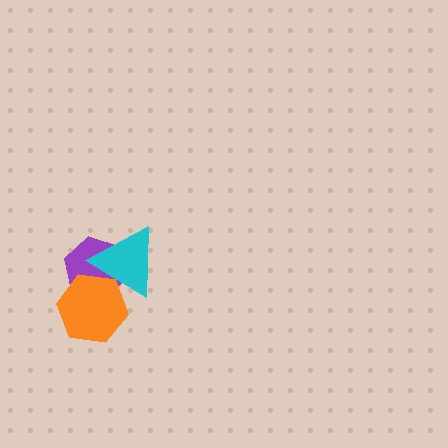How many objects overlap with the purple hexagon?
2 objects overlap with the purple hexagon.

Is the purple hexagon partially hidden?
Yes, it is partially covered by another shape.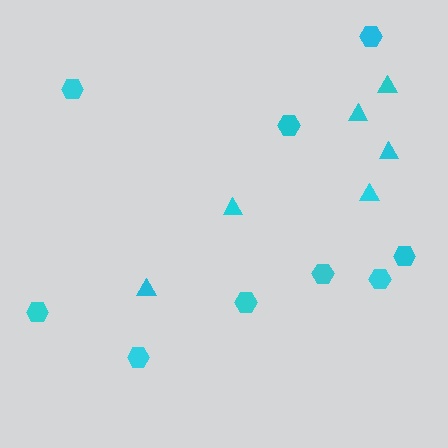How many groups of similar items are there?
There are 2 groups: one group of hexagons (9) and one group of triangles (6).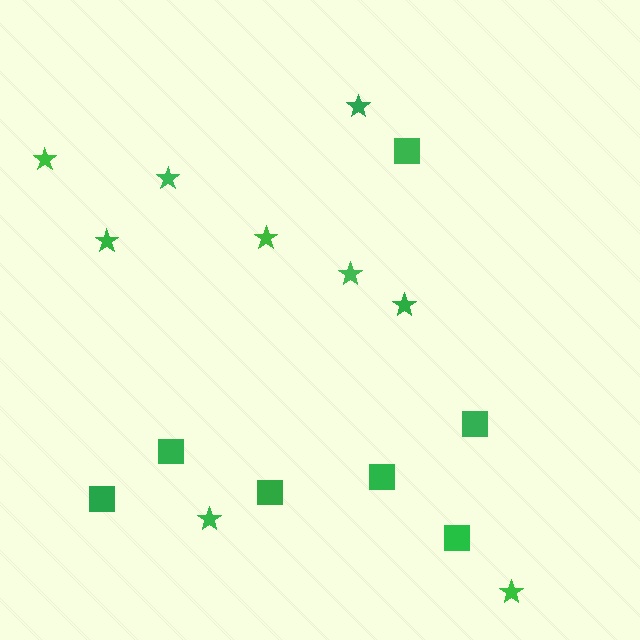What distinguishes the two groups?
There are 2 groups: one group of stars (9) and one group of squares (7).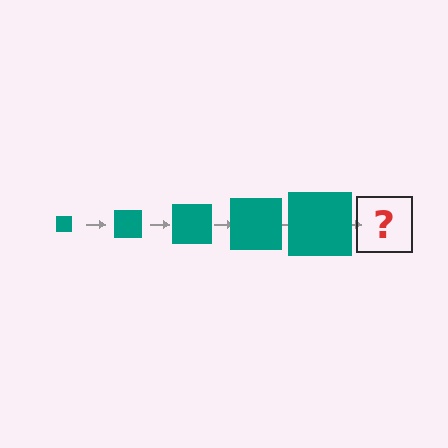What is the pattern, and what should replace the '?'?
The pattern is that the square gets progressively larger each step. The '?' should be a teal square, larger than the previous one.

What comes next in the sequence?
The next element should be a teal square, larger than the previous one.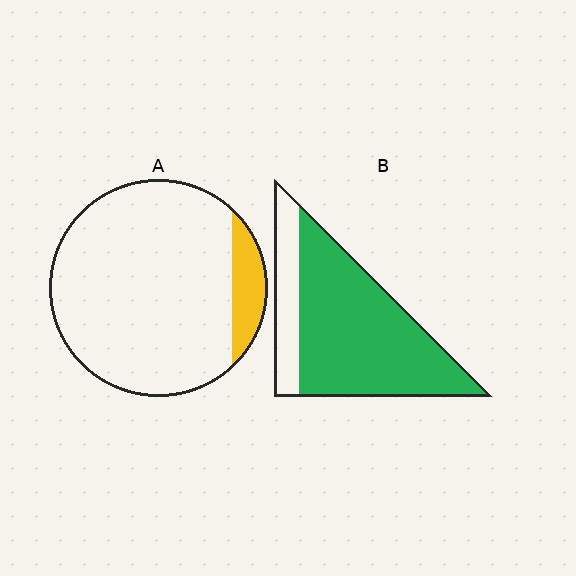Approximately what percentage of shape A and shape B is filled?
A is approximately 10% and B is approximately 80%.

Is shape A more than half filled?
No.